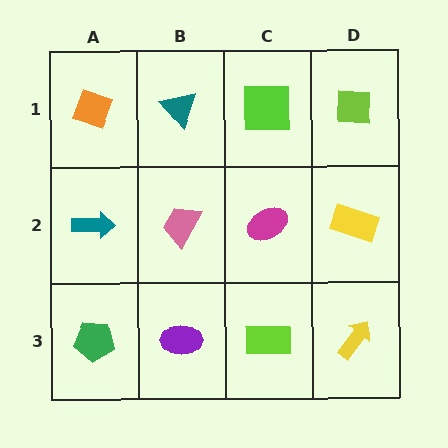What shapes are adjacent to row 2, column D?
A lime square (row 1, column D), a yellow arrow (row 3, column D), a magenta ellipse (row 2, column C).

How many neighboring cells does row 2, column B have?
4.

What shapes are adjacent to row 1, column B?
A pink trapezoid (row 2, column B), an orange diamond (row 1, column A), a lime square (row 1, column C).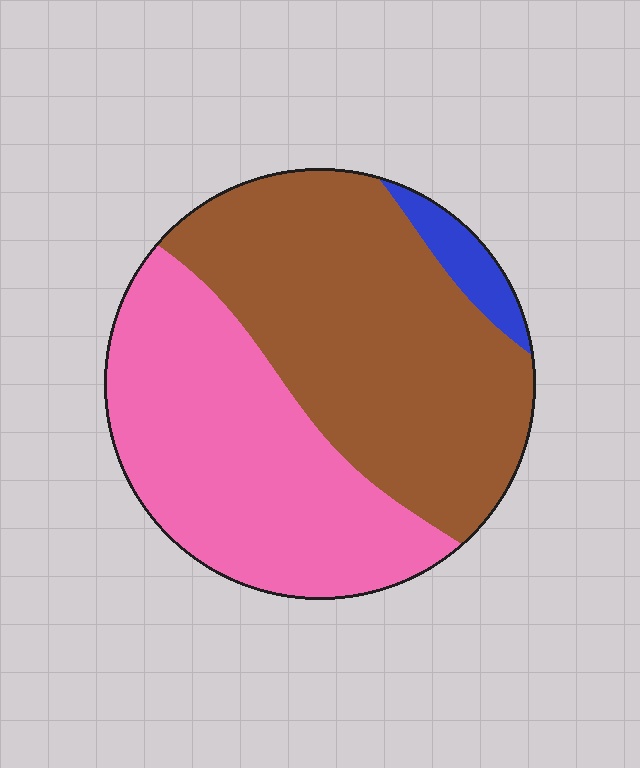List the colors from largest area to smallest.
From largest to smallest: brown, pink, blue.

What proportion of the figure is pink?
Pink covers 43% of the figure.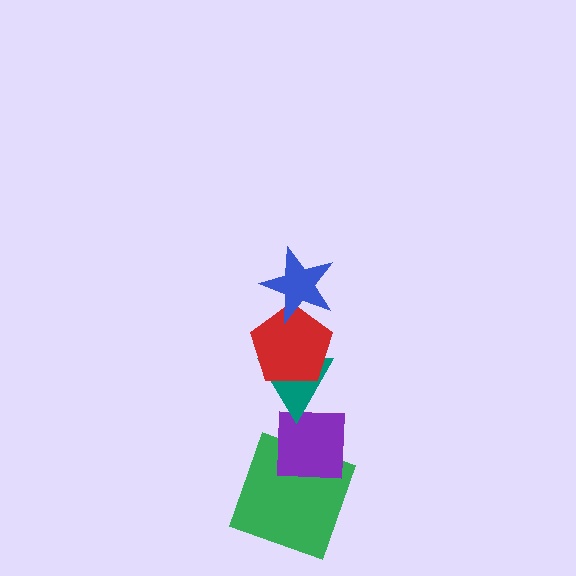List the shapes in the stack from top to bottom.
From top to bottom: the blue star, the red pentagon, the teal triangle, the purple square, the green square.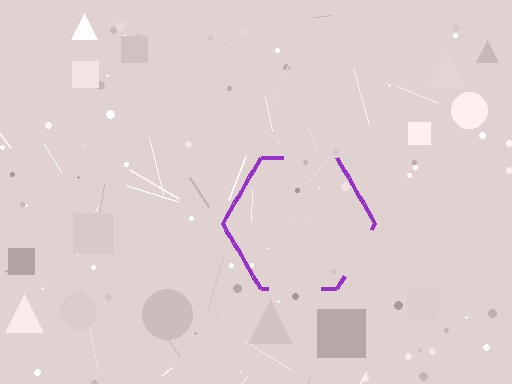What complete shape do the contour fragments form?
The contour fragments form a hexagon.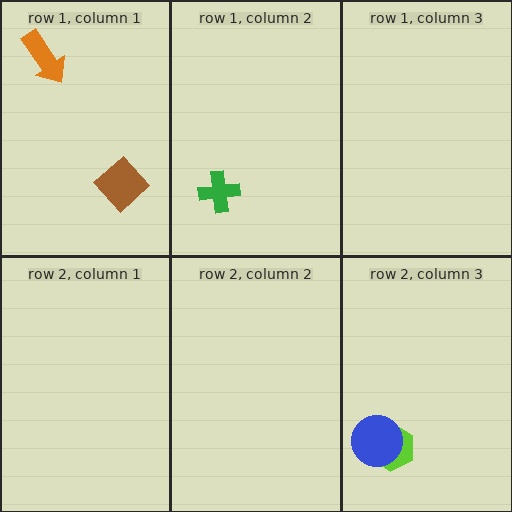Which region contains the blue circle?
The row 2, column 3 region.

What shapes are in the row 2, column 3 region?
The lime hexagon, the blue circle.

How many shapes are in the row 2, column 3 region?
2.